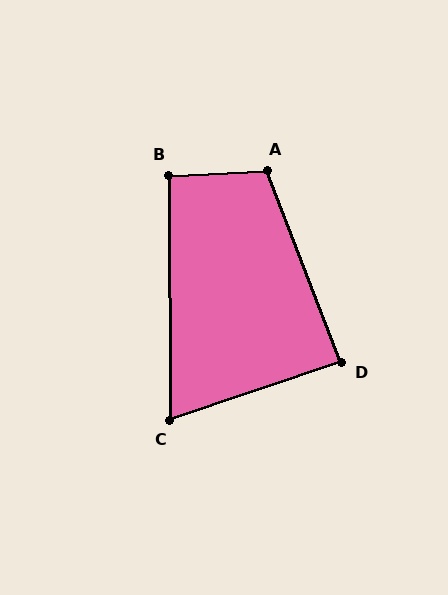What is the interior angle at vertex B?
Approximately 92 degrees (approximately right).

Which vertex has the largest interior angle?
A, at approximately 108 degrees.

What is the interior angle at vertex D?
Approximately 88 degrees (approximately right).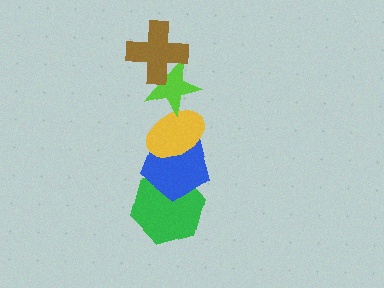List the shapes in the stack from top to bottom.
From top to bottom: the brown cross, the lime star, the yellow ellipse, the blue pentagon, the green hexagon.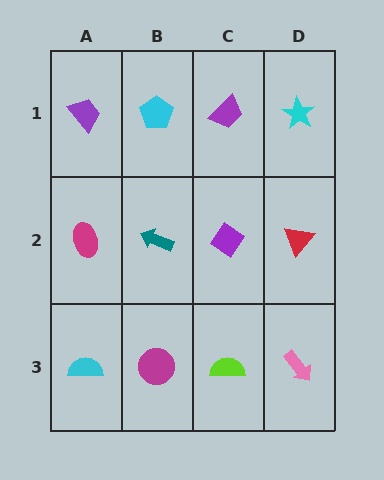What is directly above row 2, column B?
A cyan pentagon.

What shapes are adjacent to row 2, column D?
A cyan star (row 1, column D), a pink arrow (row 3, column D), a purple diamond (row 2, column C).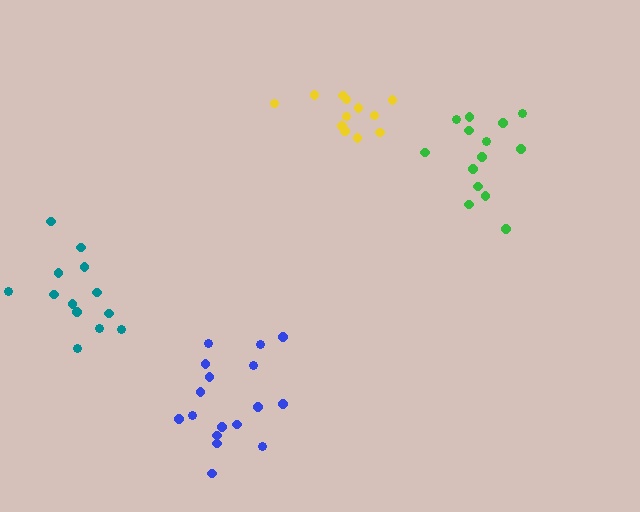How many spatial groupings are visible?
There are 4 spatial groupings.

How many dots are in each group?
Group 1: 17 dots, Group 2: 14 dots, Group 3: 13 dots, Group 4: 12 dots (56 total).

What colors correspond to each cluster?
The clusters are colored: blue, green, teal, yellow.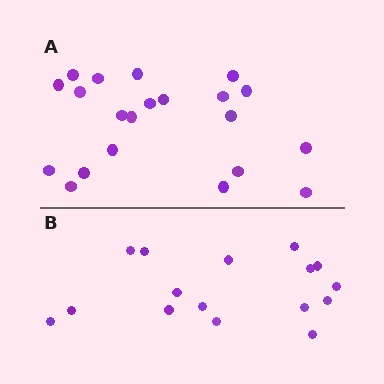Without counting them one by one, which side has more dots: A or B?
Region A (the top region) has more dots.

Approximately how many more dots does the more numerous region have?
Region A has about 5 more dots than region B.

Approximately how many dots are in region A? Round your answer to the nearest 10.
About 20 dots. (The exact count is 21, which rounds to 20.)